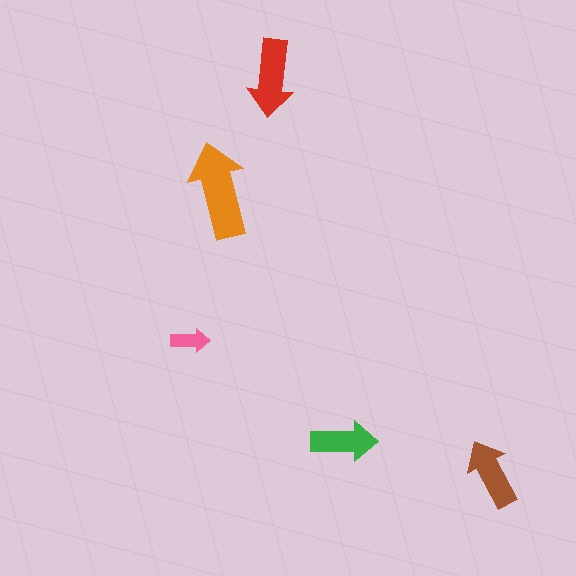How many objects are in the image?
There are 5 objects in the image.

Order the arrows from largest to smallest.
the orange one, the red one, the brown one, the green one, the pink one.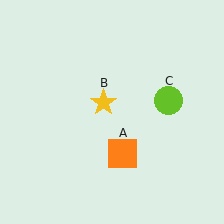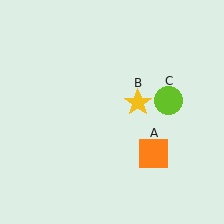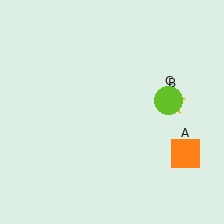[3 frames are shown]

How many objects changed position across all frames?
2 objects changed position: orange square (object A), yellow star (object B).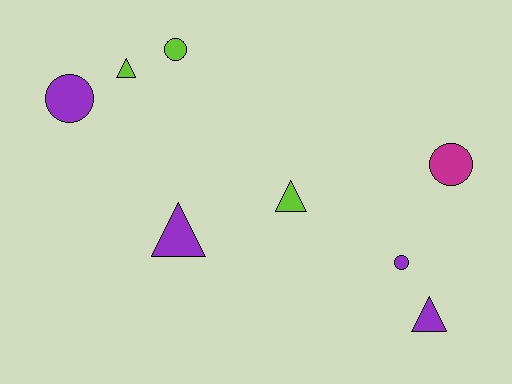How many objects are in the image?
There are 8 objects.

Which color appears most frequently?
Purple, with 4 objects.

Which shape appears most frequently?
Circle, with 4 objects.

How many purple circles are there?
There are 2 purple circles.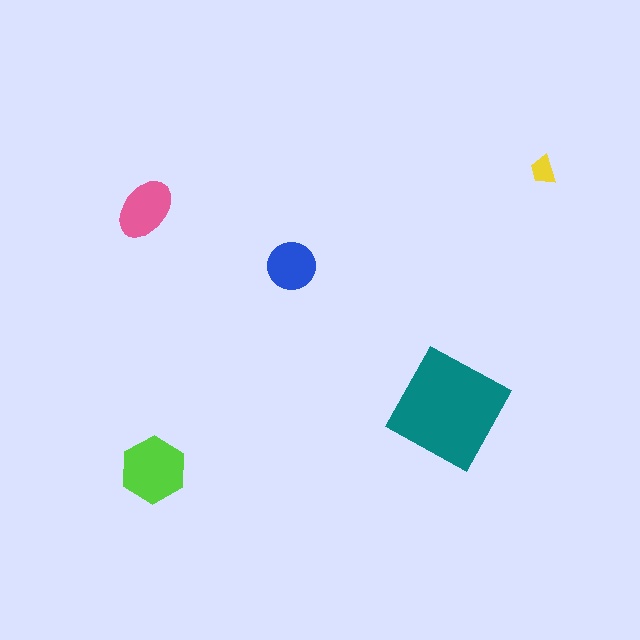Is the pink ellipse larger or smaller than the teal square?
Smaller.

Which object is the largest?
The teal square.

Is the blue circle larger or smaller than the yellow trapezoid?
Larger.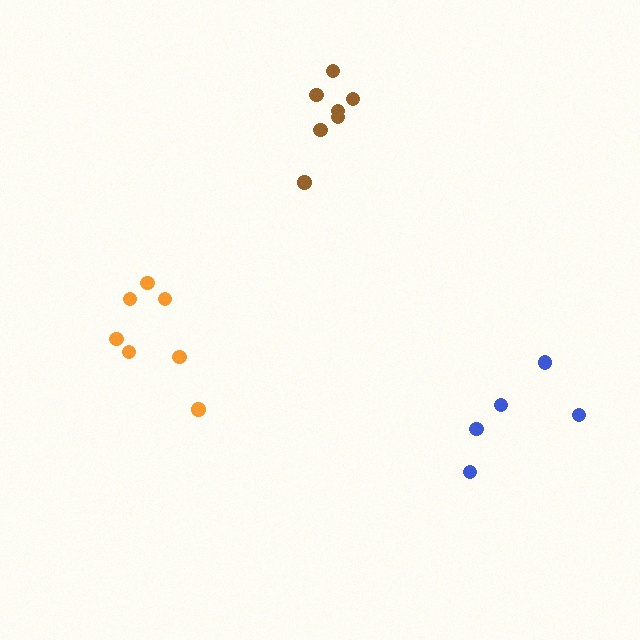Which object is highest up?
The brown cluster is topmost.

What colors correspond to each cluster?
The clusters are colored: brown, blue, orange.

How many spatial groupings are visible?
There are 3 spatial groupings.